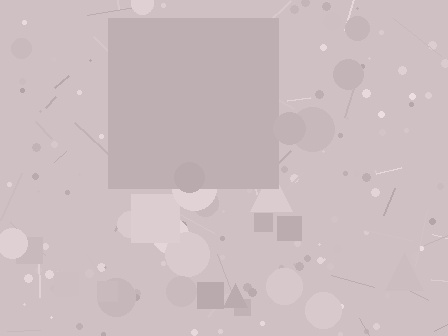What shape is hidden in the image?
A square is hidden in the image.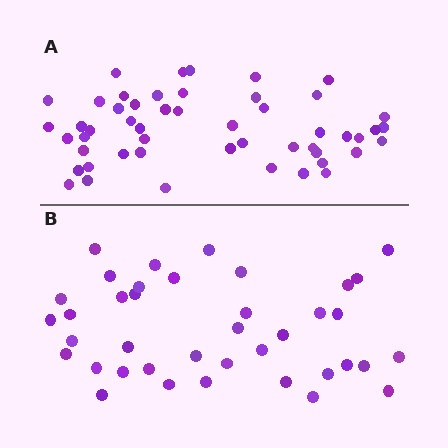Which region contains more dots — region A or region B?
Region A (the top region) has more dots.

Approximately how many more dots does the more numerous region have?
Region A has roughly 12 or so more dots than region B.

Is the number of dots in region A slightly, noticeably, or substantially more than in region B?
Region A has noticeably more, but not dramatically so. The ratio is roughly 1.3 to 1.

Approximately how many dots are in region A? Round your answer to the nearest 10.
About 50 dots. (The exact count is 51, which rounds to 50.)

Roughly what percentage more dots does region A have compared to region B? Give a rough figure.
About 30% more.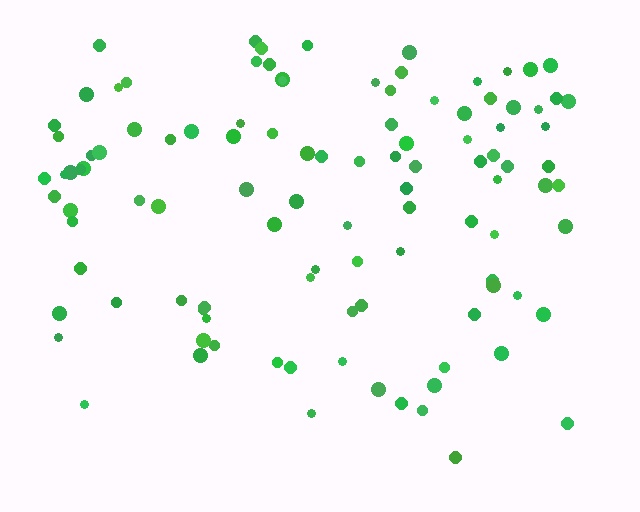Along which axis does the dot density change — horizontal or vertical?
Vertical.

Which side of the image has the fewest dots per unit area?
The bottom.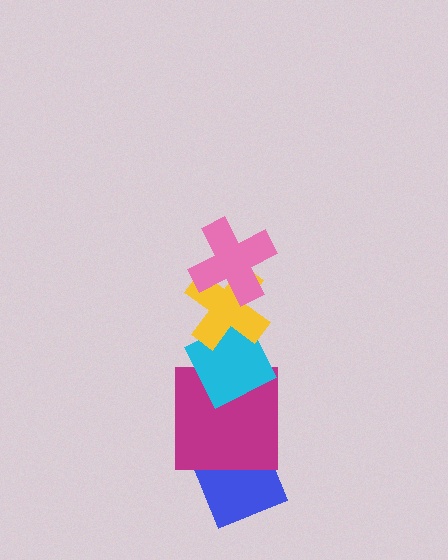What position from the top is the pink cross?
The pink cross is 1st from the top.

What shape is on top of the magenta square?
The cyan diamond is on top of the magenta square.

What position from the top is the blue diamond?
The blue diamond is 5th from the top.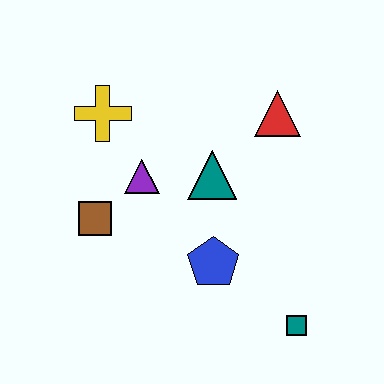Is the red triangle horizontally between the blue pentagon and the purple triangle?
No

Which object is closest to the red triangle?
The teal triangle is closest to the red triangle.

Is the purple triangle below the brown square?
No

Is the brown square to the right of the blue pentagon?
No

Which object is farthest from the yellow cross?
The teal square is farthest from the yellow cross.